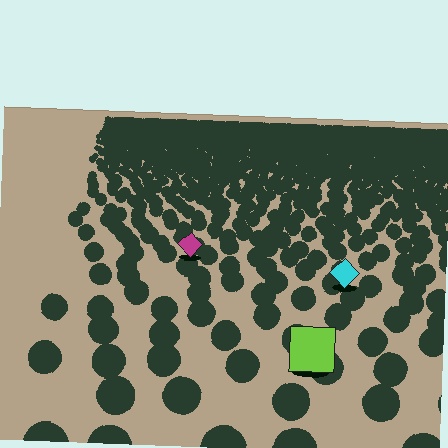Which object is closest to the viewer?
The lime square is closest. The texture marks near it are larger and more spread out.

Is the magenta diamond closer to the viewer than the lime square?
No. The lime square is closer — you can tell from the texture gradient: the ground texture is coarser near it.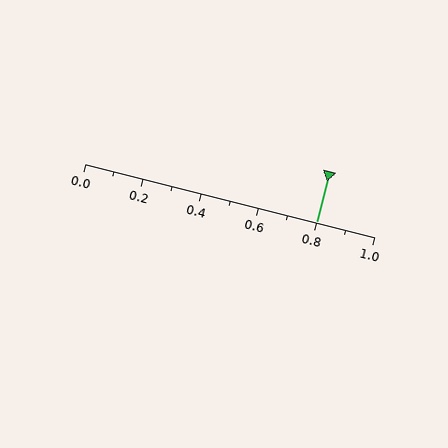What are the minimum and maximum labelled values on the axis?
The axis runs from 0.0 to 1.0.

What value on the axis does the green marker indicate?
The marker indicates approximately 0.8.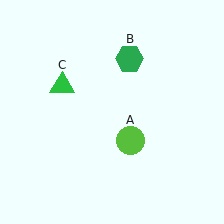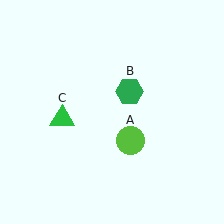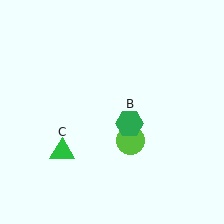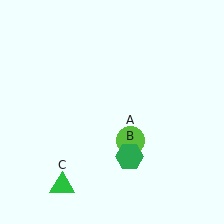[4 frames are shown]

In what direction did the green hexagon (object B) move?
The green hexagon (object B) moved down.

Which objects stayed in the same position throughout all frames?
Lime circle (object A) remained stationary.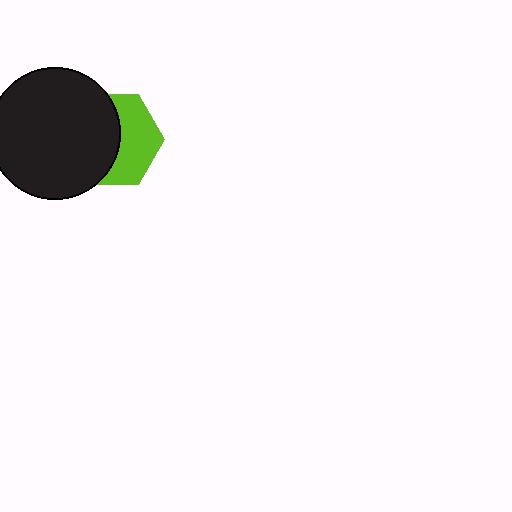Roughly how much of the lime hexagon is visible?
About half of it is visible (roughly 47%).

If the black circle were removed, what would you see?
You would see the complete lime hexagon.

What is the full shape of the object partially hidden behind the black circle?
The partially hidden object is a lime hexagon.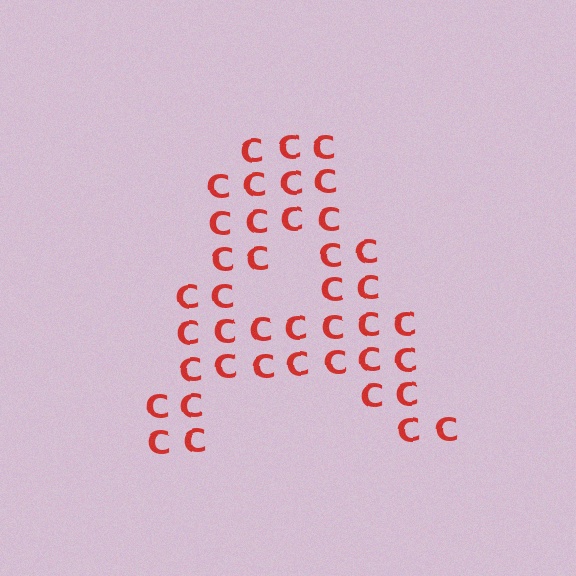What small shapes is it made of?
It is made of small letter C's.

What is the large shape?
The large shape is the letter A.